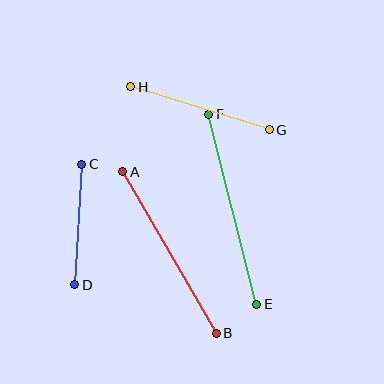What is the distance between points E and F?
The distance is approximately 196 pixels.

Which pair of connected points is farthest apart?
Points E and F are farthest apart.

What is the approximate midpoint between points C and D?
The midpoint is at approximately (78, 224) pixels.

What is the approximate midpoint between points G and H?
The midpoint is at approximately (200, 108) pixels.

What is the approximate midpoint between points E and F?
The midpoint is at approximately (233, 209) pixels.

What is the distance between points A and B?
The distance is approximately 187 pixels.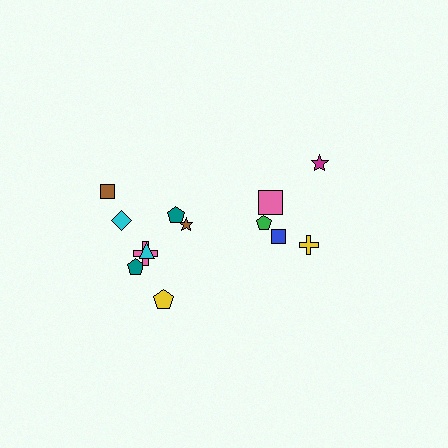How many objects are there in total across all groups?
There are 13 objects.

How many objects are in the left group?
There are 8 objects.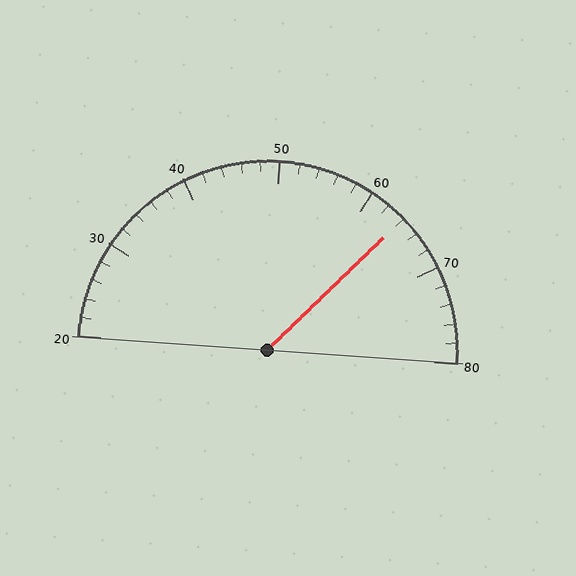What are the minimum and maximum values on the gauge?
The gauge ranges from 20 to 80.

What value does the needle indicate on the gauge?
The needle indicates approximately 64.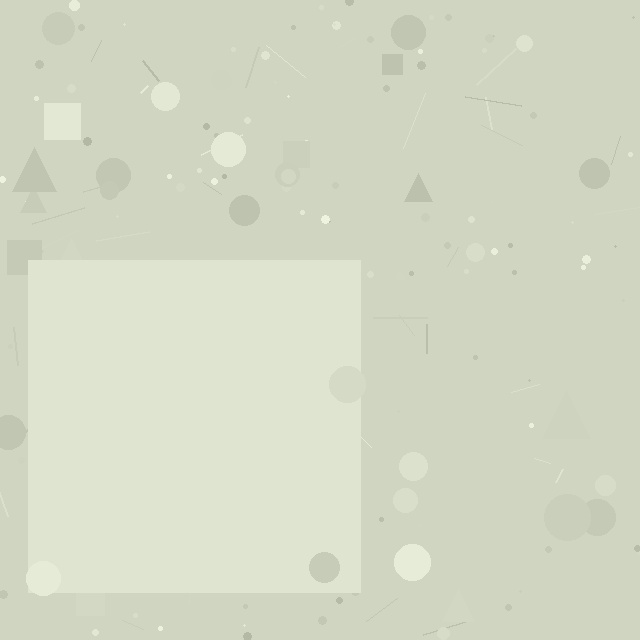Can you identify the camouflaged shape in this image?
The camouflaged shape is a square.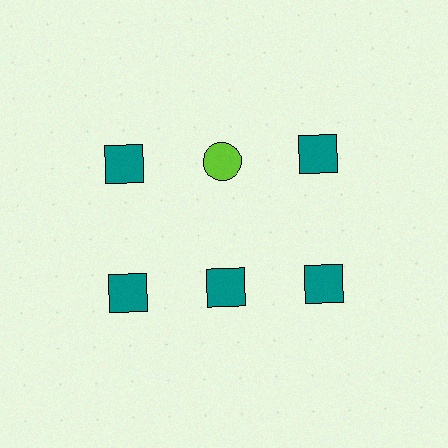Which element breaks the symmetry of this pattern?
The lime circle in the top row, second from left column breaks the symmetry. All other shapes are teal squares.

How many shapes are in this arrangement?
There are 6 shapes arranged in a grid pattern.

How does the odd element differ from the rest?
It differs in both color (lime instead of teal) and shape (circle instead of square).